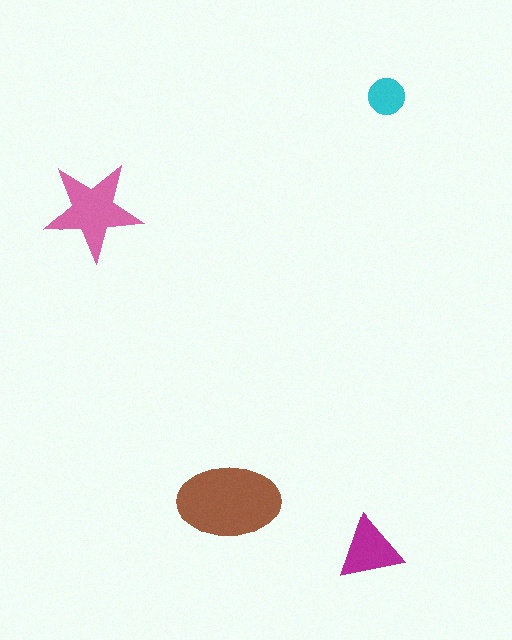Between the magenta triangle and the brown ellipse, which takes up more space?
The brown ellipse.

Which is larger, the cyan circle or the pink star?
The pink star.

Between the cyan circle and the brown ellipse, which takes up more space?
The brown ellipse.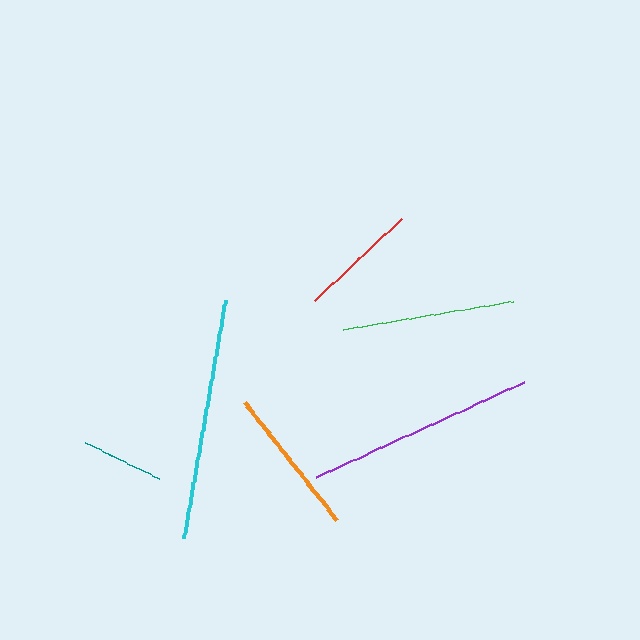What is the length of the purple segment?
The purple segment is approximately 228 pixels long.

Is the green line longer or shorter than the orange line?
The green line is longer than the orange line.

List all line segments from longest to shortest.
From longest to shortest: cyan, purple, green, orange, red, teal.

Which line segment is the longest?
The cyan line is the longest at approximately 241 pixels.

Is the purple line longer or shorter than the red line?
The purple line is longer than the red line.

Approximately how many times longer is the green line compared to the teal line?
The green line is approximately 2.1 times the length of the teal line.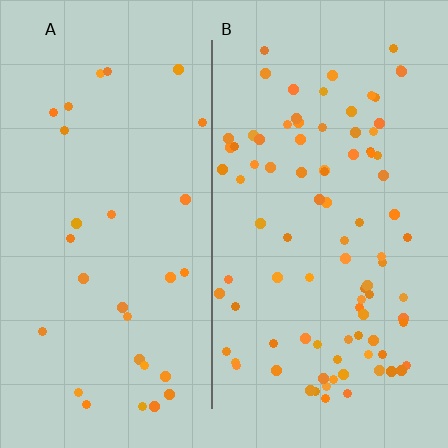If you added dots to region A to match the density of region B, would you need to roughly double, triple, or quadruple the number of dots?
Approximately triple.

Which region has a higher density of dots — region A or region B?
B (the right).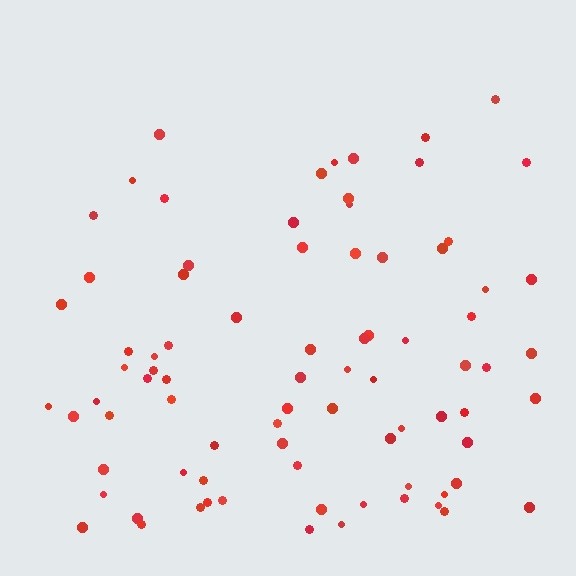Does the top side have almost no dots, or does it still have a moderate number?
Still a moderate number, just noticeably fewer than the bottom.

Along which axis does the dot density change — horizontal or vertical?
Vertical.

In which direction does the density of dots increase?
From top to bottom, with the bottom side densest.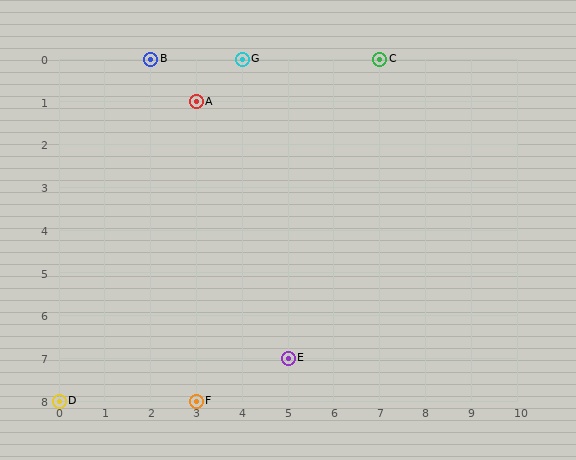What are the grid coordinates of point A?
Point A is at grid coordinates (3, 1).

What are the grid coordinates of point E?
Point E is at grid coordinates (5, 7).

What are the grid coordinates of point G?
Point G is at grid coordinates (4, 0).